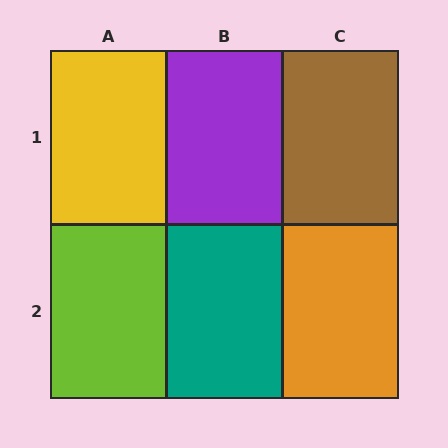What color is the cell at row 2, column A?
Lime.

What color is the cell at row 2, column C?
Orange.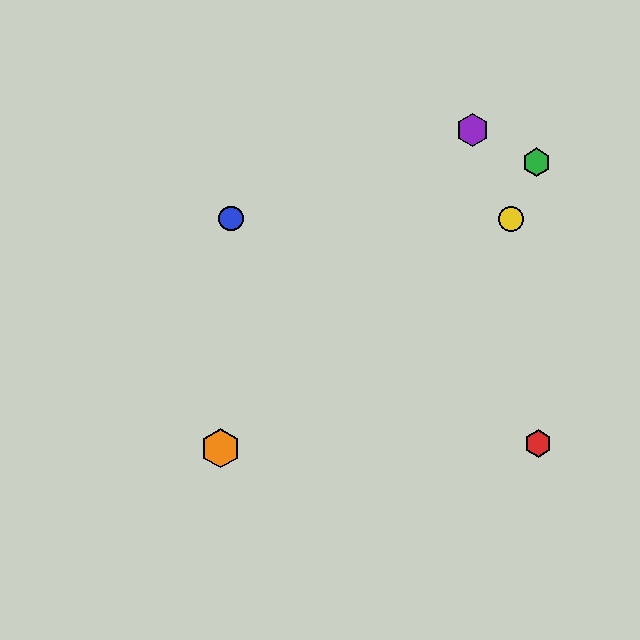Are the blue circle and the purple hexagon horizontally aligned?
No, the blue circle is at y≈219 and the purple hexagon is at y≈130.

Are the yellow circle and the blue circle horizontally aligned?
Yes, both are at y≈219.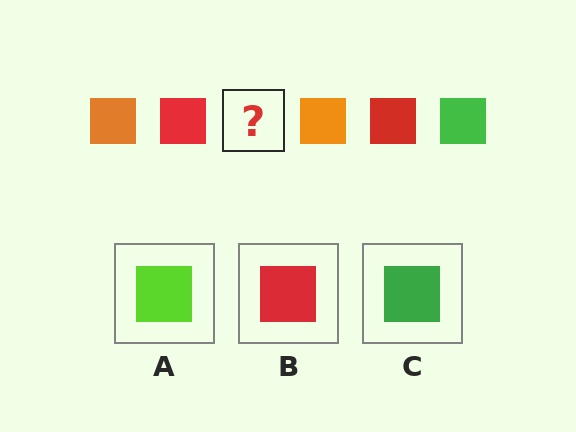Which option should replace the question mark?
Option C.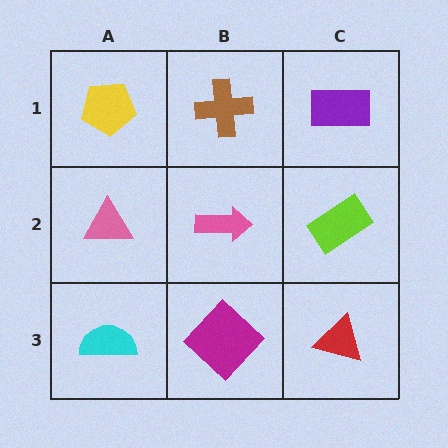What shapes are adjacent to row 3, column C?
A lime rectangle (row 2, column C), a magenta diamond (row 3, column B).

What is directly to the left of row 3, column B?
A cyan semicircle.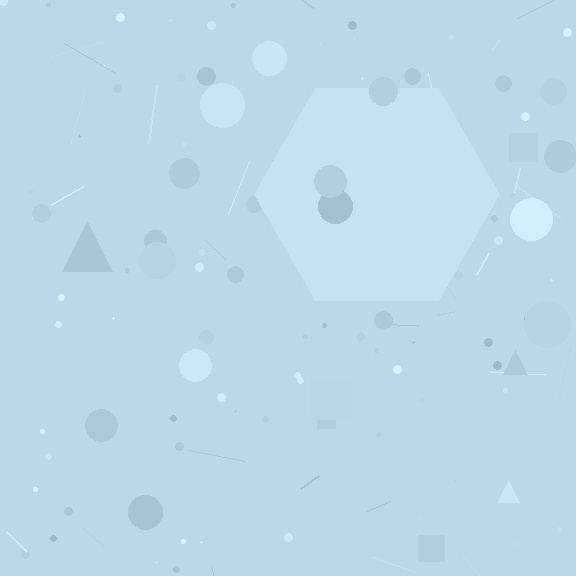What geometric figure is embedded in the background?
A hexagon is embedded in the background.